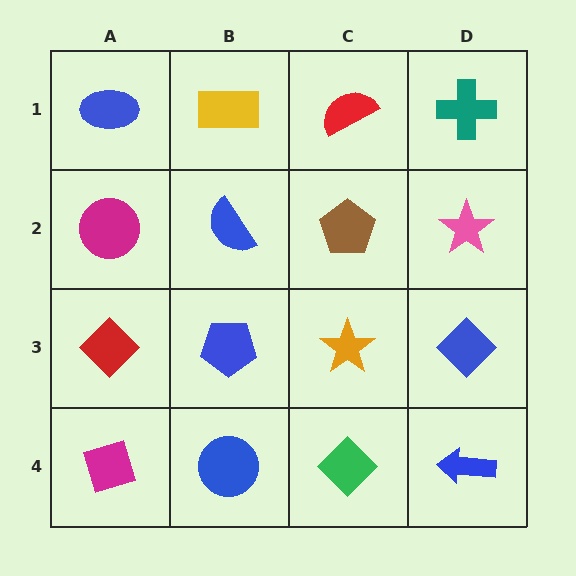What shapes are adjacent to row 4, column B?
A blue pentagon (row 3, column B), a magenta diamond (row 4, column A), a green diamond (row 4, column C).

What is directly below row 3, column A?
A magenta diamond.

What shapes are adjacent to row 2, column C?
A red semicircle (row 1, column C), an orange star (row 3, column C), a blue semicircle (row 2, column B), a pink star (row 2, column D).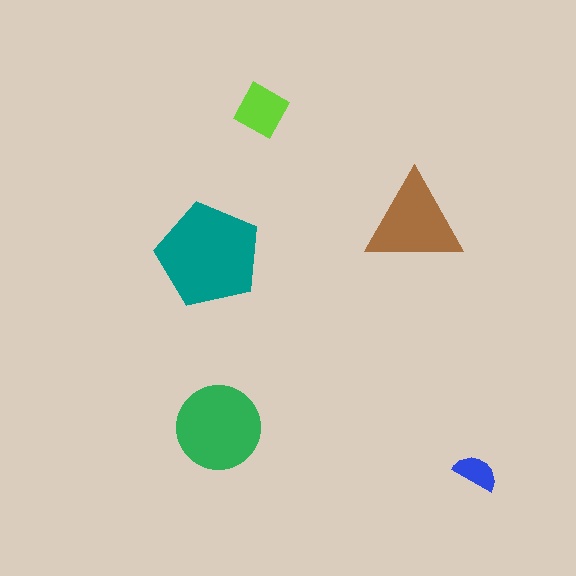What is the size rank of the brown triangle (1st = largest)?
3rd.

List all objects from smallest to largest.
The blue semicircle, the lime square, the brown triangle, the green circle, the teal pentagon.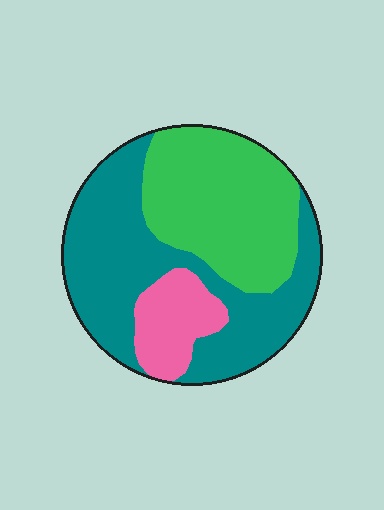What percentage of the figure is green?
Green takes up about three eighths (3/8) of the figure.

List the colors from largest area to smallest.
From largest to smallest: teal, green, pink.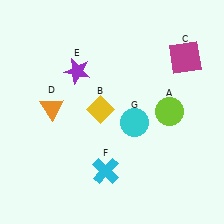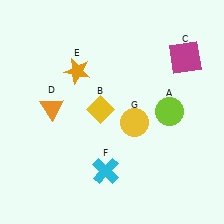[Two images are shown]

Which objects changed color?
E changed from purple to orange. G changed from cyan to yellow.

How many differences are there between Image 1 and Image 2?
There are 2 differences between the two images.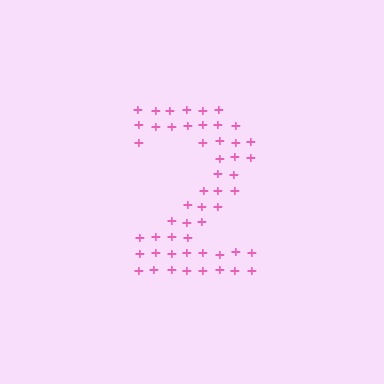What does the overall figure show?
The overall figure shows the digit 2.